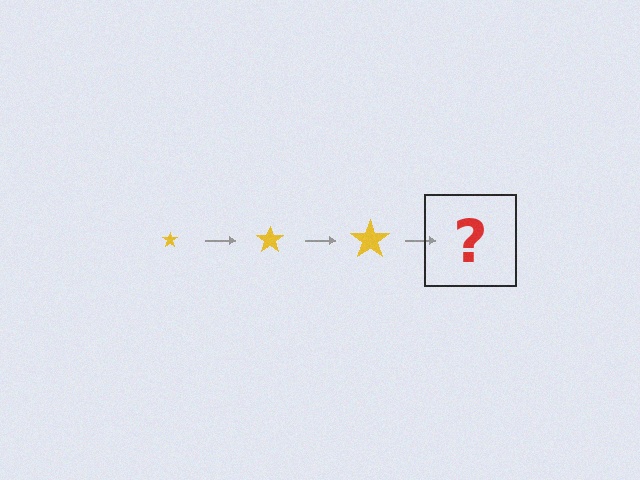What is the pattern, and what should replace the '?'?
The pattern is that the star gets progressively larger each step. The '?' should be a yellow star, larger than the previous one.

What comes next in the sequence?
The next element should be a yellow star, larger than the previous one.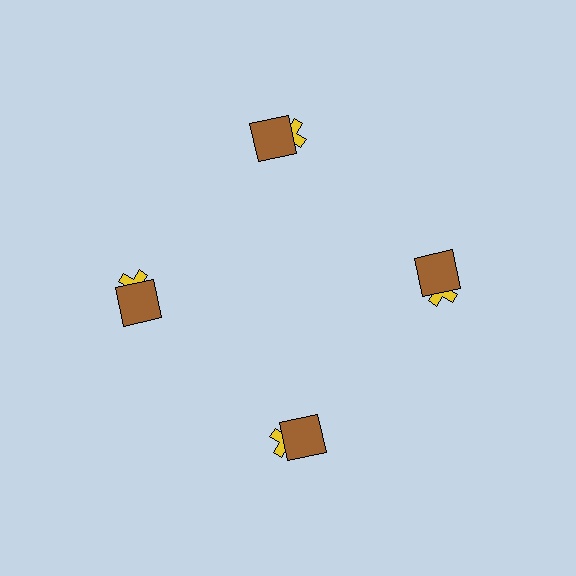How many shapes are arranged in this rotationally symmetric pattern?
There are 8 shapes, arranged in 4 groups of 2.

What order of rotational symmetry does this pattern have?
This pattern has 4-fold rotational symmetry.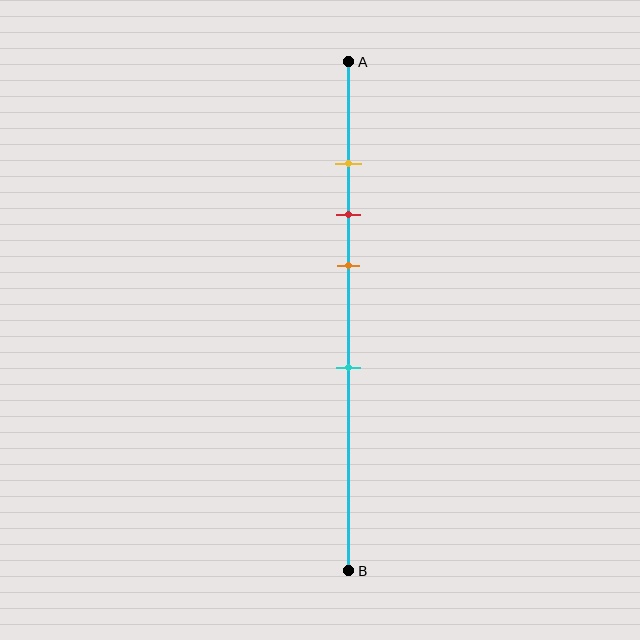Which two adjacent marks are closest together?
The yellow and red marks are the closest adjacent pair.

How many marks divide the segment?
There are 4 marks dividing the segment.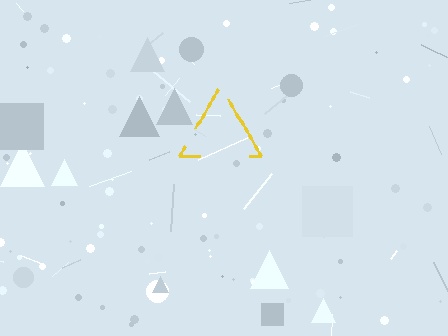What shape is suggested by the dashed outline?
The dashed outline suggests a triangle.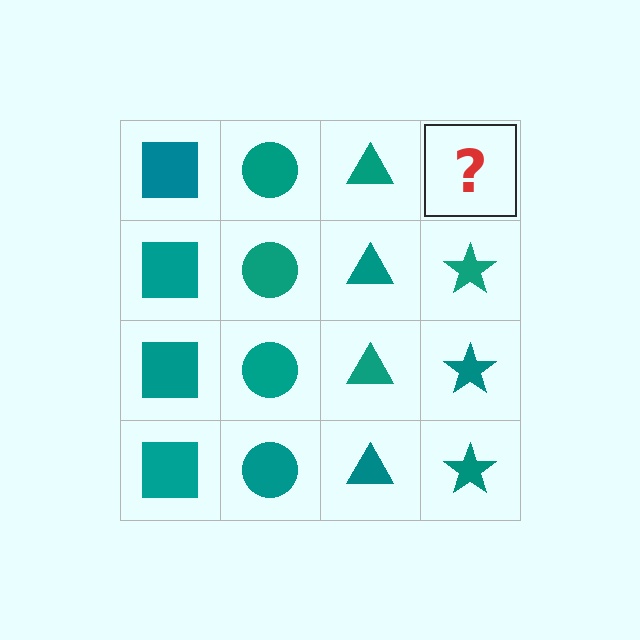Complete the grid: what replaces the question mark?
The question mark should be replaced with a teal star.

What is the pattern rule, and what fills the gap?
The rule is that each column has a consistent shape. The gap should be filled with a teal star.